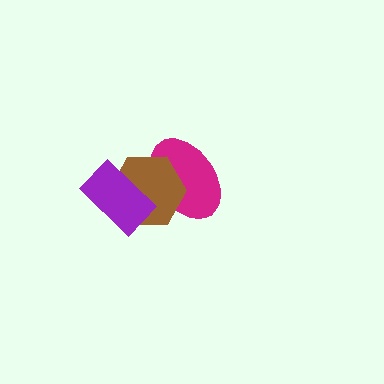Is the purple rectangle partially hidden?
No, no other shape covers it.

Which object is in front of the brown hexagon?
The purple rectangle is in front of the brown hexagon.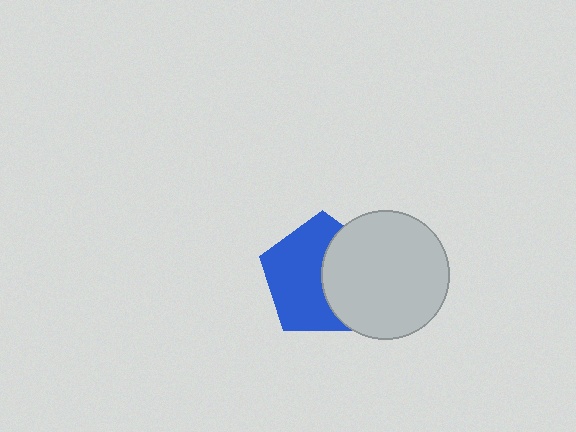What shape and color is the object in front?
The object in front is a light gray circle.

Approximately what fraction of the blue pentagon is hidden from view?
Roughly 42% of the blue pentagon is hidden behind the light gray circle.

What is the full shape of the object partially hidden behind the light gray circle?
The partially hidden object is a blue pentagon.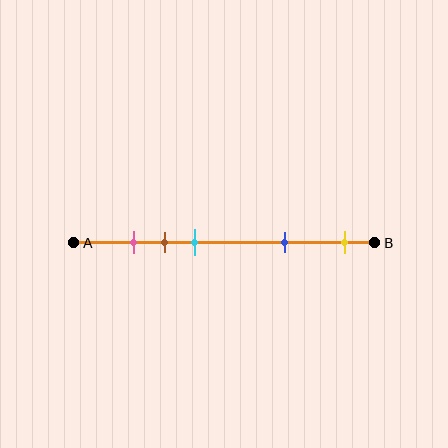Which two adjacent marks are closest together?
The pink and brown marks are the closest adjacent pair.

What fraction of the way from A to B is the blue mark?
The blue mark is approximately 70% (0.7) of the way from A to B.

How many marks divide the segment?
There are 5 marks dividing the segment.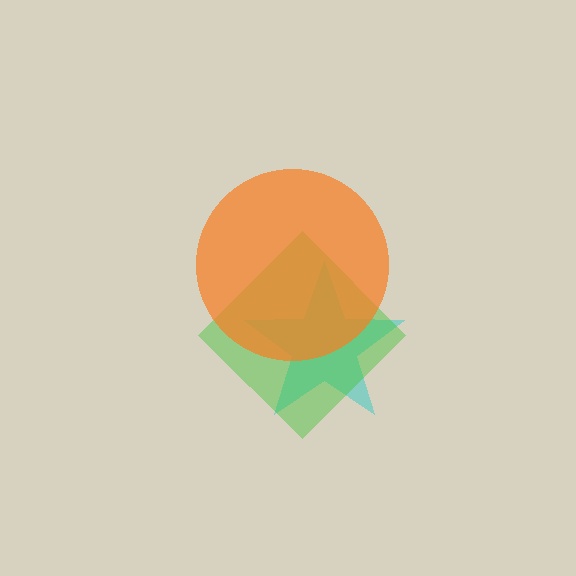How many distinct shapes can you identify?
There are 3 distinct shapes: a cyan star, a green diamond, an orange circle.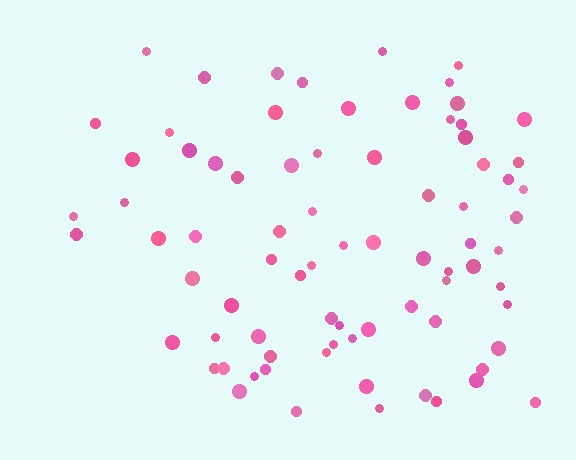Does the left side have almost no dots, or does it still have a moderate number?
Still a moderate number, just noticeably fewer than the right.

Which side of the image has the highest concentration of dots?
The right.